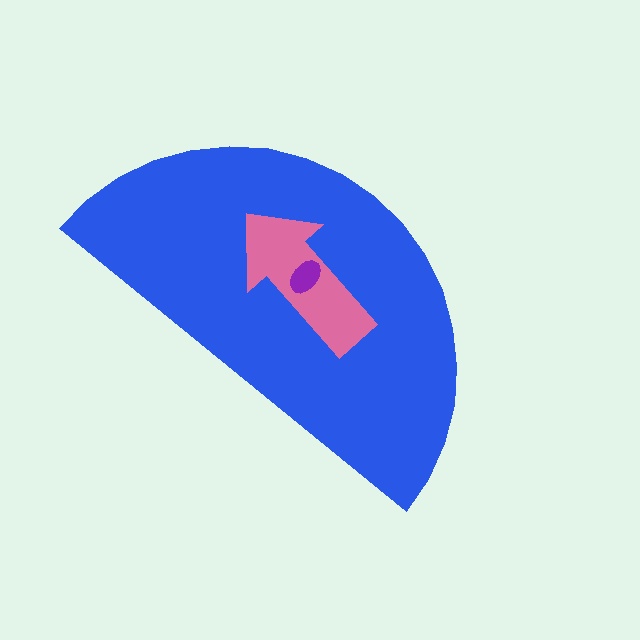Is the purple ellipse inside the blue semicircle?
Yes.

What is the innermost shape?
The purple ellipse.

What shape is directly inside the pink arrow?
The purple ellipse.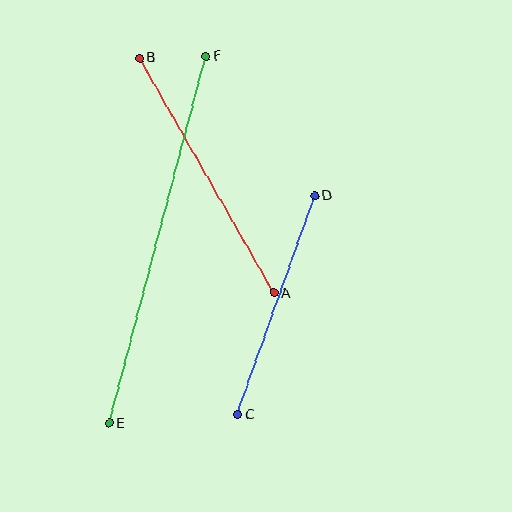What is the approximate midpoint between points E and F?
The midpoint is at approximately (158, 240) pixels.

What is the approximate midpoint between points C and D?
The midpoint is at approximately (276, 305) pixels.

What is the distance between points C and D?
The distance is approximately 232 pixels.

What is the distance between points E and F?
The distance is approximately 379 pixels.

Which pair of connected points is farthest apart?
Points E and F are farthest apart.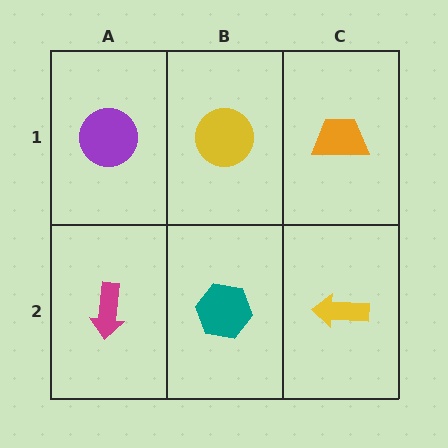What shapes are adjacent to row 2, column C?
An orange trapezoid (row 1, column C), a teal hexagon (row 2, column B).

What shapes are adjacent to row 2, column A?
A purple circle (row 1, column A), a teal hexagon (row 2, column B).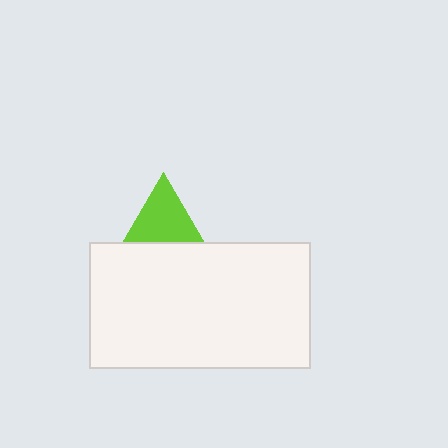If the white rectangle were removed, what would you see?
You would see the complete lime triangle.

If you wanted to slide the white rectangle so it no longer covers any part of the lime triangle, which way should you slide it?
Slide it down — that is the most direct way to separate the two shapes.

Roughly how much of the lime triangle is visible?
A small part of it is visible (roughly 40%).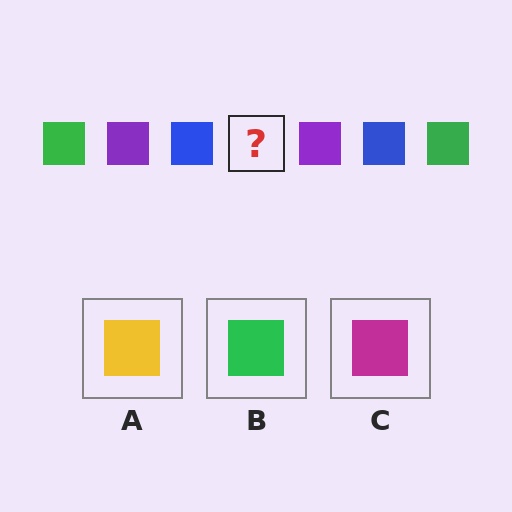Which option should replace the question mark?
Option B.